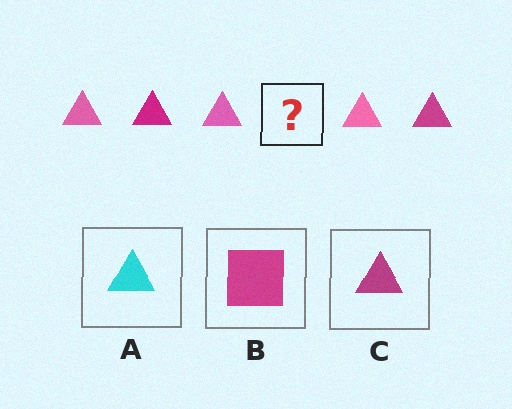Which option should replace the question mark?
Option C.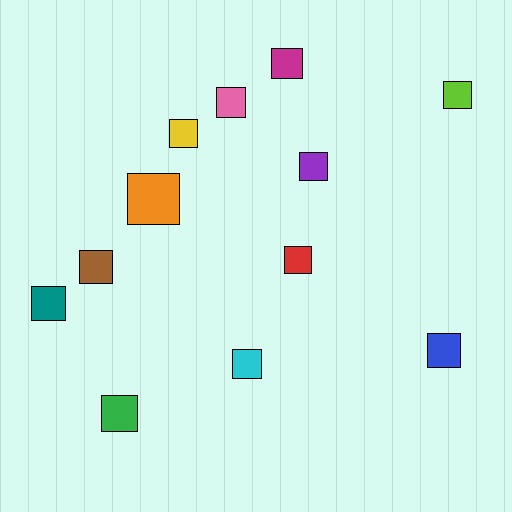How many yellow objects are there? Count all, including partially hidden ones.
There is 1 yellow object.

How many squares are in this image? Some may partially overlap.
There are 12 squares.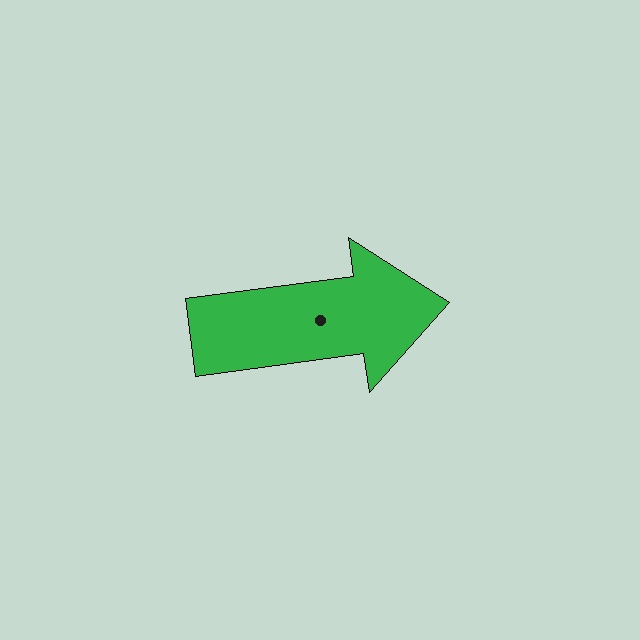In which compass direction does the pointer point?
East.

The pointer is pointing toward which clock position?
Roughly 3 o'clock.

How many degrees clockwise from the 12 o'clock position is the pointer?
Approximately 82 degrees.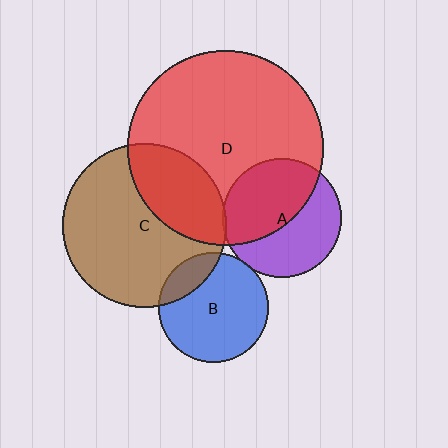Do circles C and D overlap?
Yes.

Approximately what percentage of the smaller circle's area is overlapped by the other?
Approximately 30%.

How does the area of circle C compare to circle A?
Approximately 1.9 times.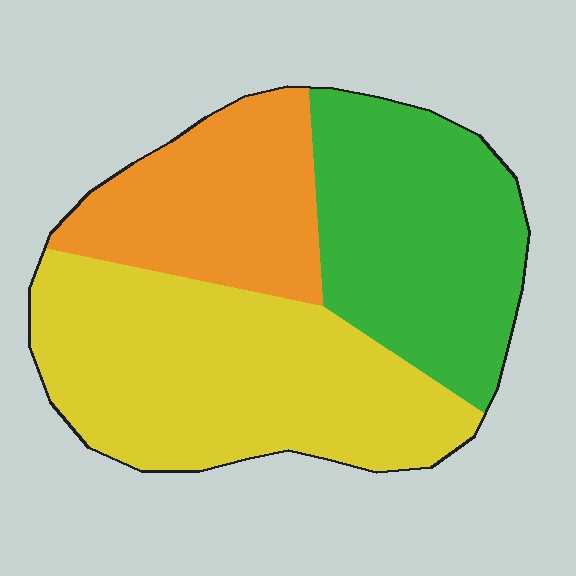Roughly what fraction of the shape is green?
Green covers about 30% of the shape.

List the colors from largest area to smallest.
From largest to smallest: yellow, green, orange.